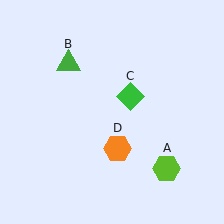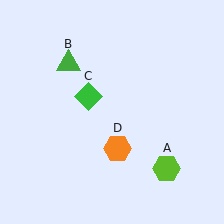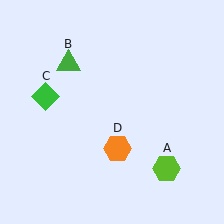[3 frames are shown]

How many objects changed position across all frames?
1 object changed position: green diamond (object C).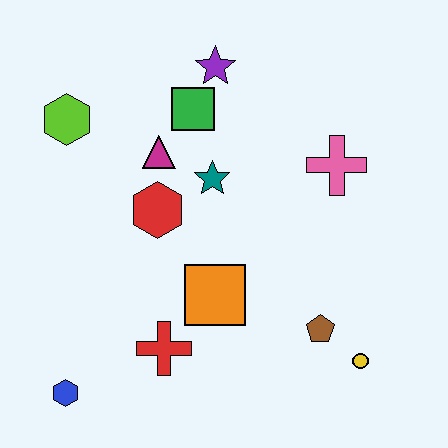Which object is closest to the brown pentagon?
The yellow circle is closest to the brown pentagon.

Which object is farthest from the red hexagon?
The yellow circle is farthest from the red hexagon.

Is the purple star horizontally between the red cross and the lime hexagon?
No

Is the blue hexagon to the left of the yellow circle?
Yes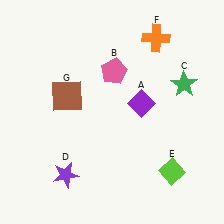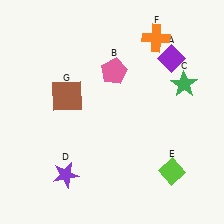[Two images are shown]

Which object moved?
The purple diamond (A) moved up.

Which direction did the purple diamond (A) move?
The purple diamond (A) moved up.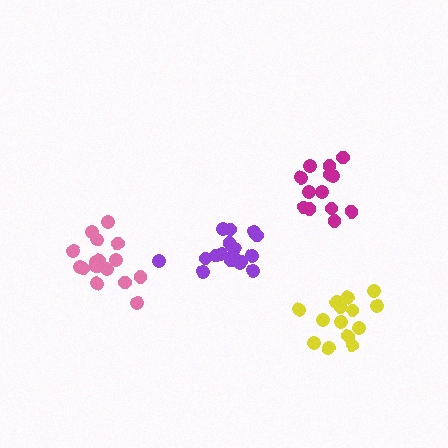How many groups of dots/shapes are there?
There are 4 groups.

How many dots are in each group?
Group 1: 13 dots, Group 2: 18 dots, Group 3: 14 dots, Group 4: 16 dots (61 total).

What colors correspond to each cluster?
The clusters are colored: magenta, purple, yellow, pink.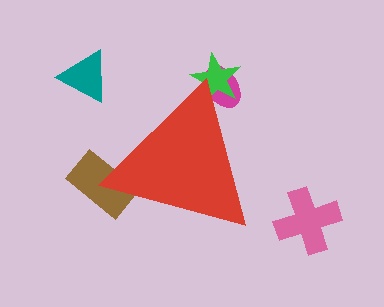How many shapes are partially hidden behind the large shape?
3 shapes are partially hidden.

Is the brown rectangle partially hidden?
Yes, the brown rectangle is partially hidden behind the red triangle.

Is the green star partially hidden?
Yes, the green star is partially hidden behind the red triangle.